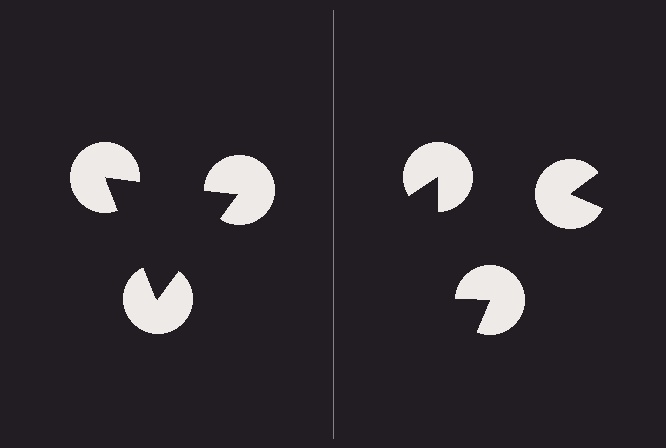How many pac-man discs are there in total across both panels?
6 — 3 on each side.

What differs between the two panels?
The pac-man discs are positioned identically on both sides; only the wedge orientations differ. On the left they align to a triangle; on the right they are misaligned.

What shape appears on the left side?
An illusory triangle.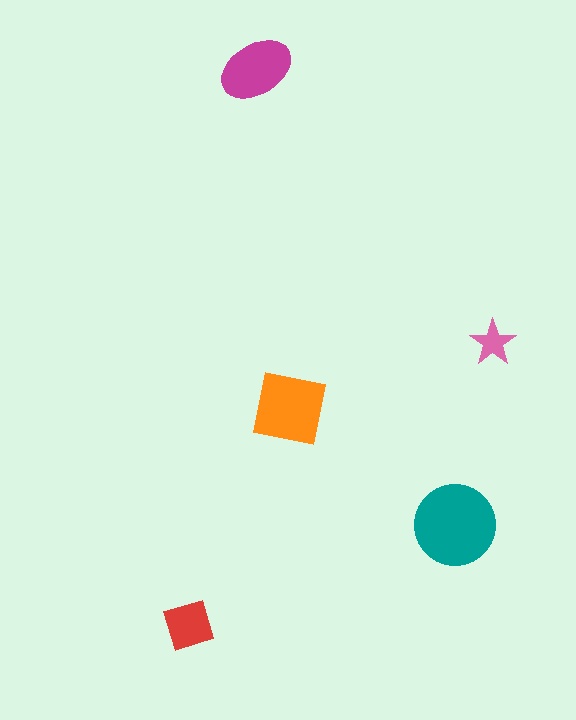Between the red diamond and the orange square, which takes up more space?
The orange square.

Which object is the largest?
The teal circle.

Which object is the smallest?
The pink star.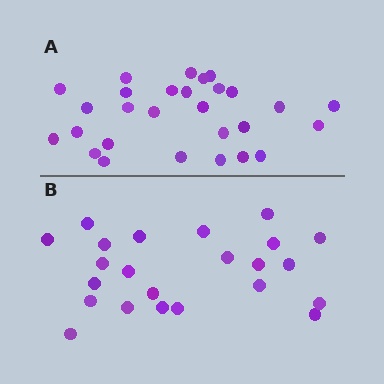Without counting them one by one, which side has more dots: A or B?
Region A (the top region) has more dots.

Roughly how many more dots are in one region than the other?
Region A has about 5 more dots than region B.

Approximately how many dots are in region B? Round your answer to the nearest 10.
About 20 dots. (The exact count is 23, which rounds to 20.)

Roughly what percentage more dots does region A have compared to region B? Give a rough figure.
About 20% more.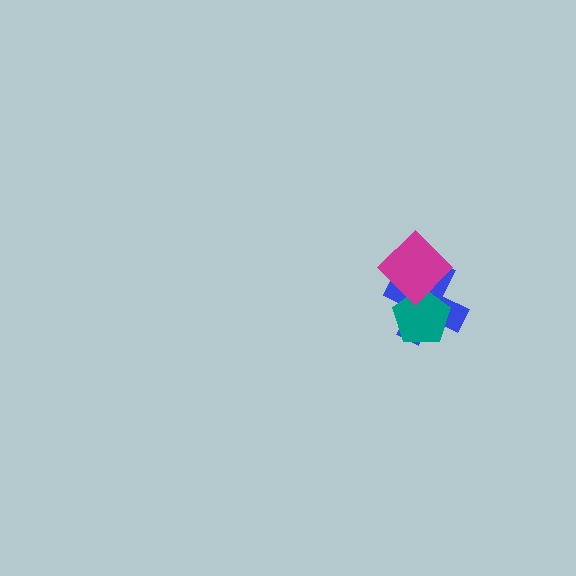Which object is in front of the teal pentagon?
The magenta diamond is in front of the teal pentagon.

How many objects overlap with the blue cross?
2 objects overlap with the blue cross.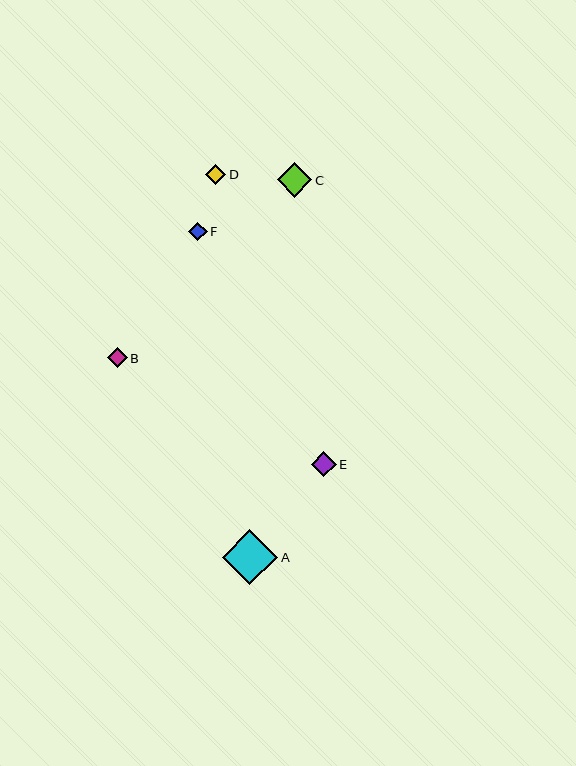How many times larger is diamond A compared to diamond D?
Diamond A is approximately 2.7 times the size of diamond D.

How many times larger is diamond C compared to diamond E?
Diamond C is approximately 1.4 times the size of diamond E.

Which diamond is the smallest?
Diamond F is the smallest with a size of approximately 19 pixels.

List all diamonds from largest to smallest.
From largest to smallest: A, C, E, D, B, F.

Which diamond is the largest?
Diamond A is the largest with a size of approximately 55 pixels.